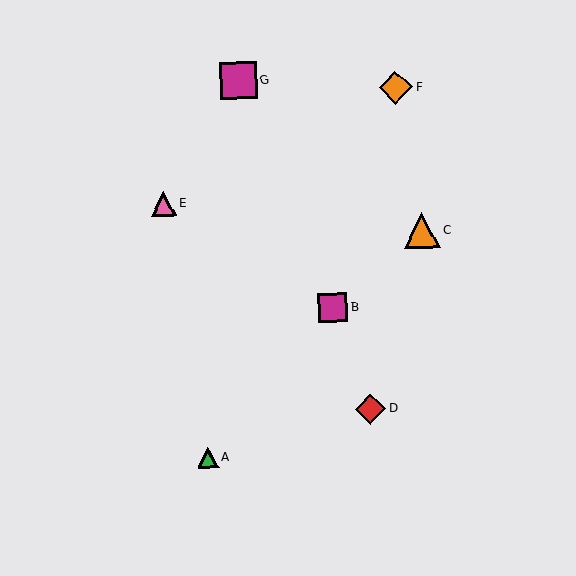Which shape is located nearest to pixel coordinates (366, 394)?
The red diamond (labeled D) at (371, 409) is nearest to that location.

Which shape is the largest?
The magenta square (labeled G) is the largest.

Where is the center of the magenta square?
The center of the magenta square is at (333, 307).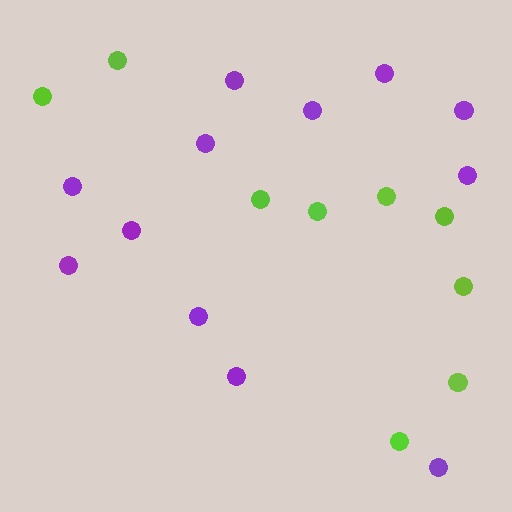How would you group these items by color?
There are 2 groups: one group of lime circles (9) and one group of purple circles (12).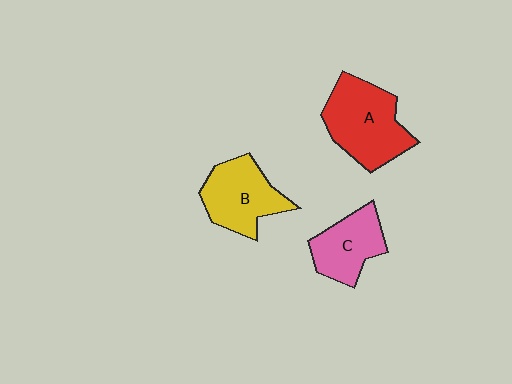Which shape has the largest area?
Shape A (red).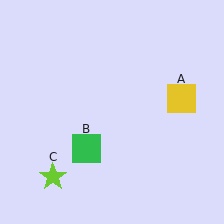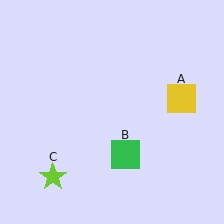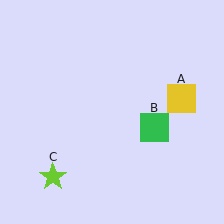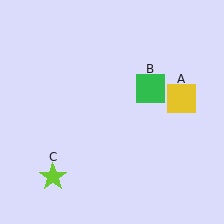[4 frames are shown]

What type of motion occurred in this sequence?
The green square (object B) rotated counterclockwise around the center of the scene.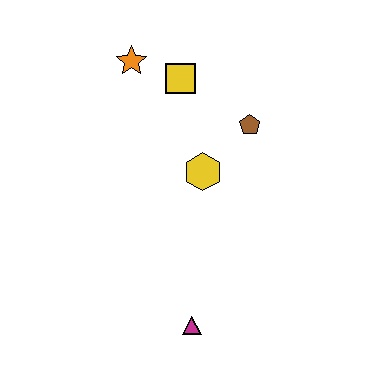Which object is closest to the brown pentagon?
The yellow hexagon is closest to the brown pentagon.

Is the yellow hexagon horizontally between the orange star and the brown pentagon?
Yes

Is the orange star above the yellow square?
Yes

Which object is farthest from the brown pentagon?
The magenta triangle is farthest from the brown pentagon.